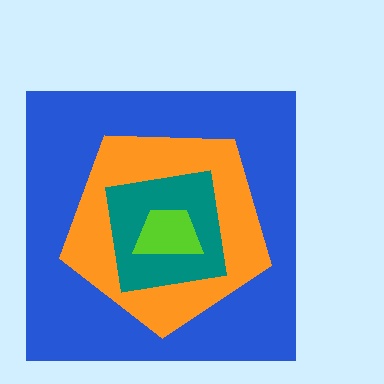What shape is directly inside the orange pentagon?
The teal square.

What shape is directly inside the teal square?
The lime trapezoid.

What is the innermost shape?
The lime trapezoid.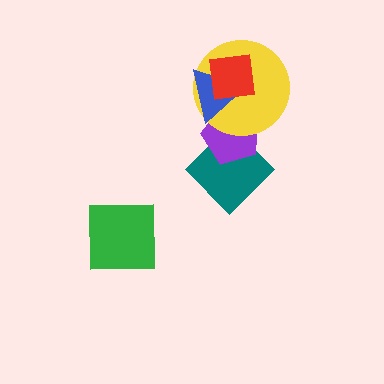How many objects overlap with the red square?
2 objects overlap with the red square.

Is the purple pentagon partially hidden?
Yes, it is partially covered by another shape.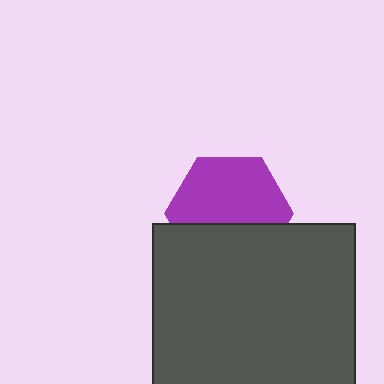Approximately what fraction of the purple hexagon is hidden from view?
Roughly 39% of the purple hexagon is hidden behind the dark gray rectangle.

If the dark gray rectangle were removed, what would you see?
You would see the complete purple hexagon.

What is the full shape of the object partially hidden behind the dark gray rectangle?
The partially hidden object is a purple hexagon.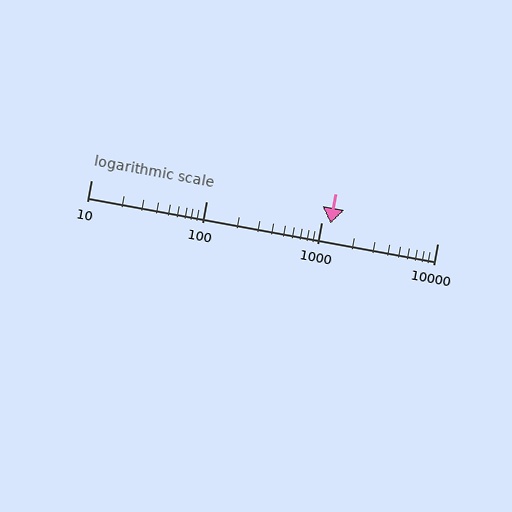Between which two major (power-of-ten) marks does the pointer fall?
The pointer is between 1000 and 10000.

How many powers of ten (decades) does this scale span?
The scale spans 3 decades, from 10 to 10000.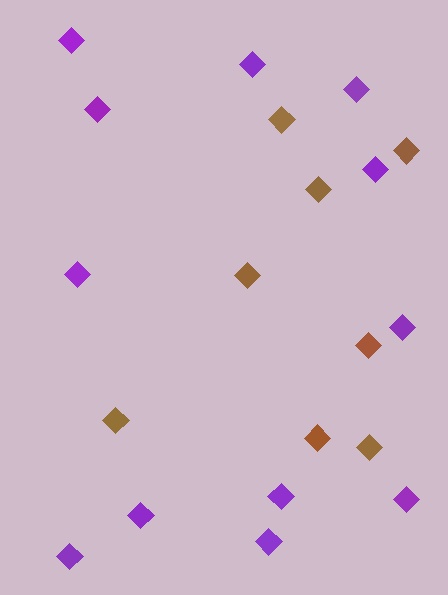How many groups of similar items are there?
There are 2 groups: one group of brown diamonds (8) and one group of purple diamonds (12).